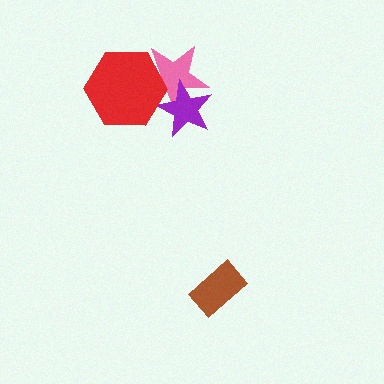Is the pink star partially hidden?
Yes, it is partially covered by another shape.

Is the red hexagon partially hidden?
No, no other shape covers it.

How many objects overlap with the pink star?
2 objects overlap with the pink star.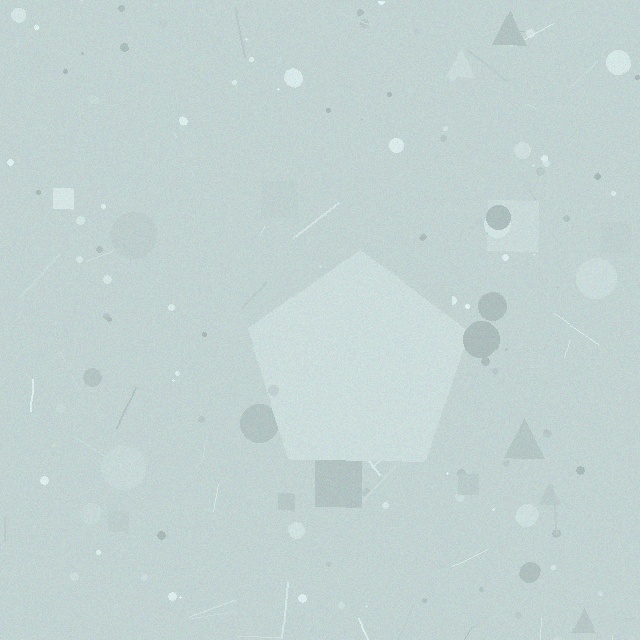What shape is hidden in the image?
A pentagon is hidden in the image.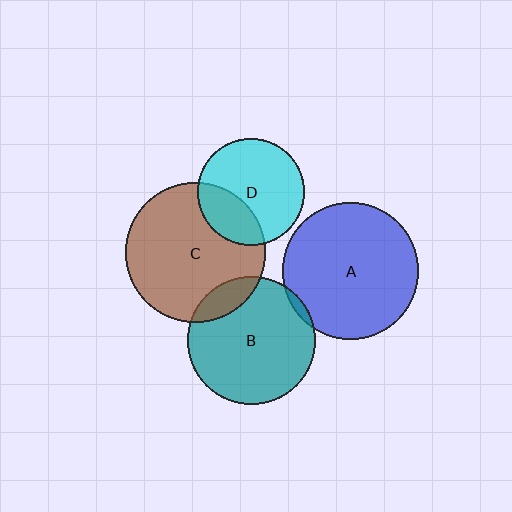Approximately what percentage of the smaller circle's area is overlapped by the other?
Approximately 15%.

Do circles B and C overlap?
Yes.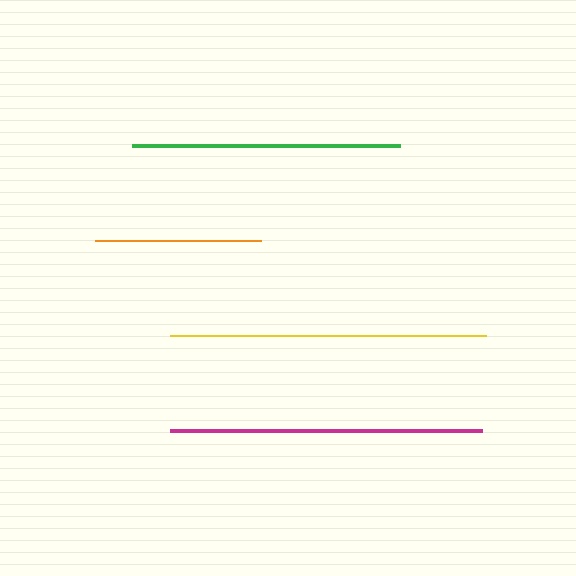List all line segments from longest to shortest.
From longest to shortest: yellow, magenta, green, orange.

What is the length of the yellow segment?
The yellow segment is approximately 316 pixels long.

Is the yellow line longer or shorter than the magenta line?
The yellow line is longer than the magenta line.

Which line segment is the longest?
The yellow line is the longest at approximately 316 pixels.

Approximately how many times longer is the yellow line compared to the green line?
The yellow line is approximately 1.2 times the length of the green line.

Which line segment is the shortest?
The orange line is the shortest at approximately 166 pixels.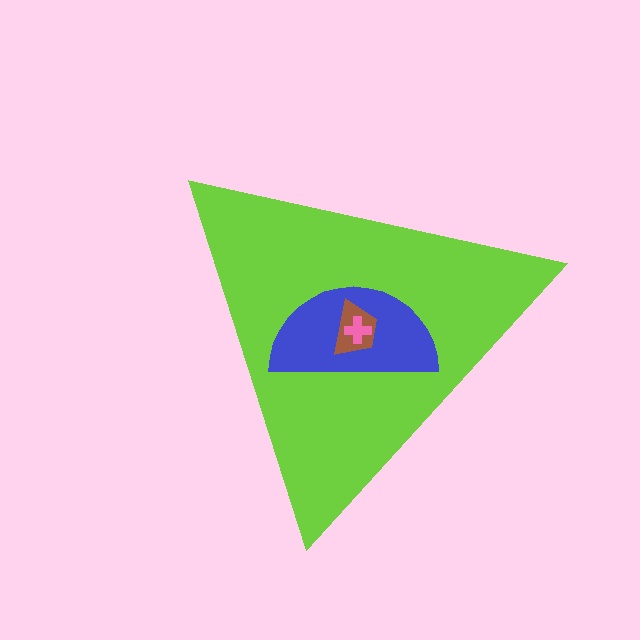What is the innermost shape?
The pink cross.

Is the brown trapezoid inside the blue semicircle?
Yes.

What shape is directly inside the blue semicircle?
The brown trapezoid.